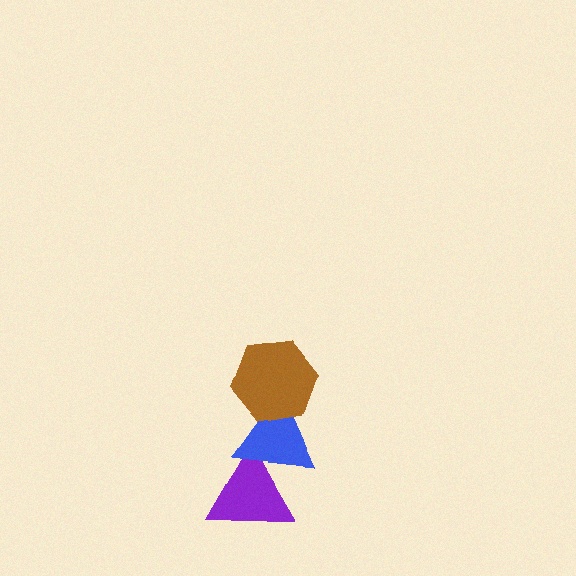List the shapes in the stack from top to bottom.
From top to bottom: the brown hexagon, the blue triangle, the purple triangle.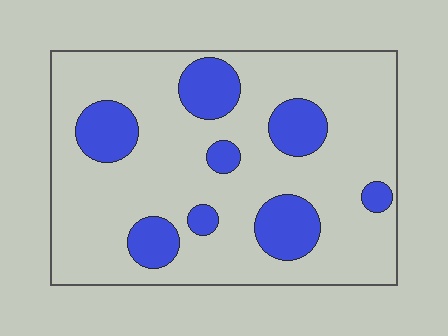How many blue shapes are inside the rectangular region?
8.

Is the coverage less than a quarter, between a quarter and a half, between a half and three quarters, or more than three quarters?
Less than a quarter.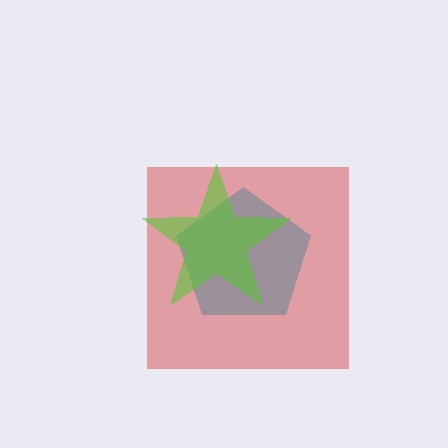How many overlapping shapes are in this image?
There are 3 overlapping shapes in the image.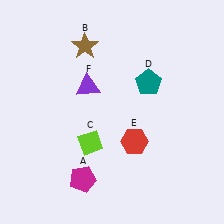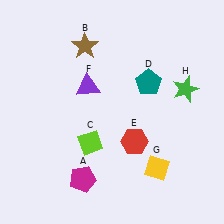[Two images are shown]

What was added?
A yellow diamond (G), a green star (H) were added in Image 2.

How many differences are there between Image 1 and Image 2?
There are 2 differences between the two images.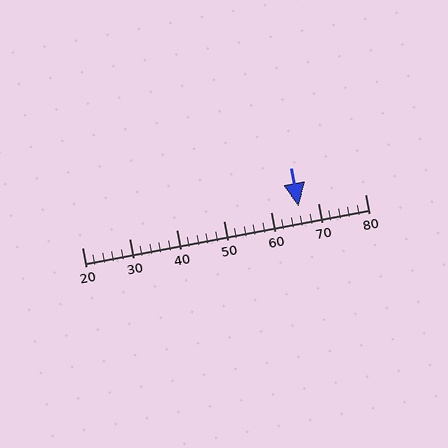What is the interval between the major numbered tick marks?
The major tick marks are spaced 10 units apart.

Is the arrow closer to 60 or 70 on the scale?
The arrow is closer to 70.